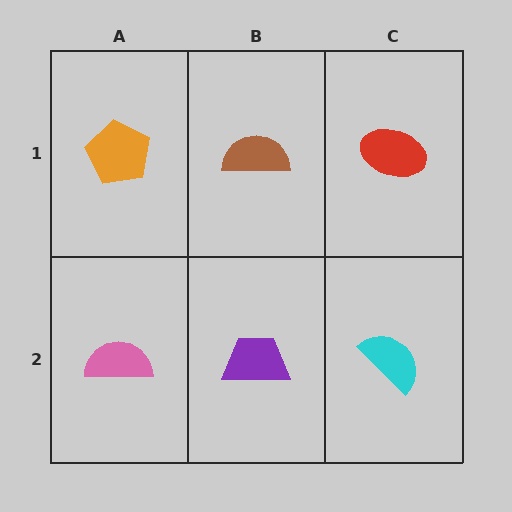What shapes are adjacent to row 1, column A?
A pink semicircle (row 2, column A), a brown semicircle (row 1, column B).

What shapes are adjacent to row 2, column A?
An orange pentagon (row 1, column A), a purple trapezoid (row 2, column B).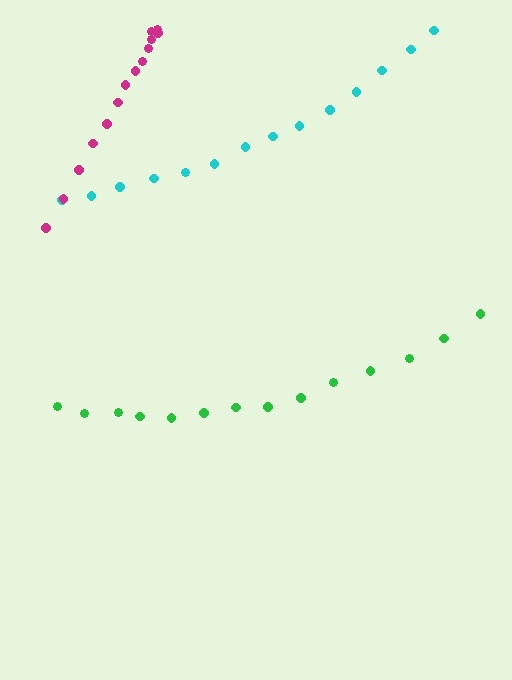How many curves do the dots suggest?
There are 3 distinct paths.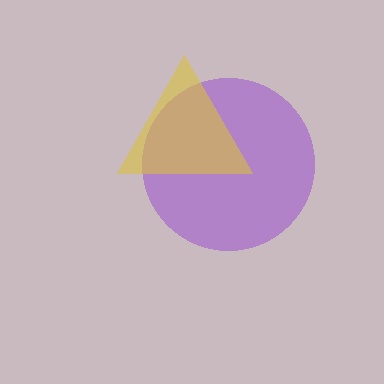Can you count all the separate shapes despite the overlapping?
Yes, there are 2 separate shapes.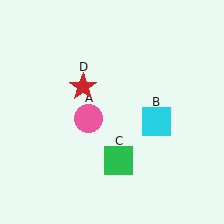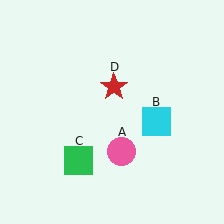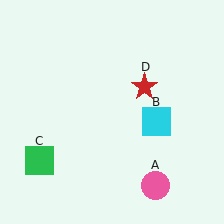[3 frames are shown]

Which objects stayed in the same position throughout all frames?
Cyan square (object B) remained stationary.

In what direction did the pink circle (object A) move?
The pink circle (object A) moved down and to the right.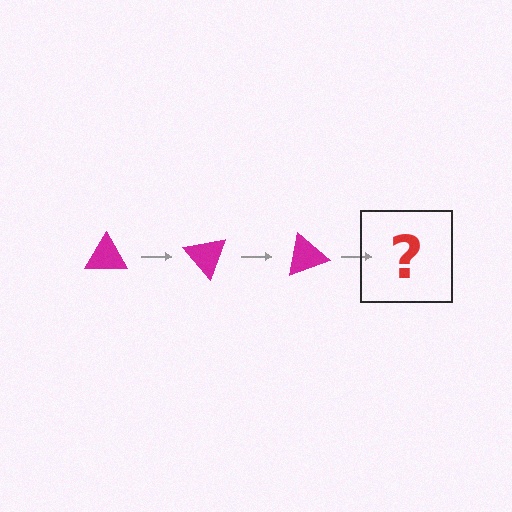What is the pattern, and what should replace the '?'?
The pattern is that the triangle rotates 50 degrees each step. The '?' should be a magenta triangle rotated 150 degrees.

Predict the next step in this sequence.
The next step is a magenta triangle rotated 150 degrees.